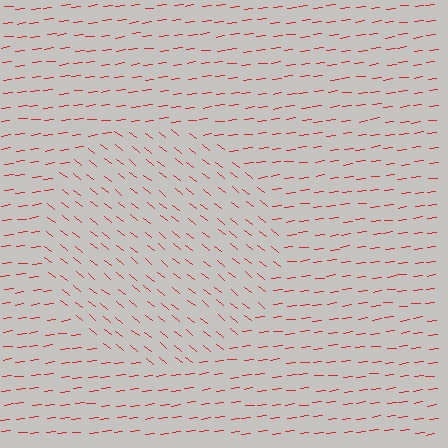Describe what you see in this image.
The image is filled with small red line segments. A circle region in the image has lines oriented differently from the surrounding lines, creating a visible texture boundary.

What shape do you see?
I see a circle.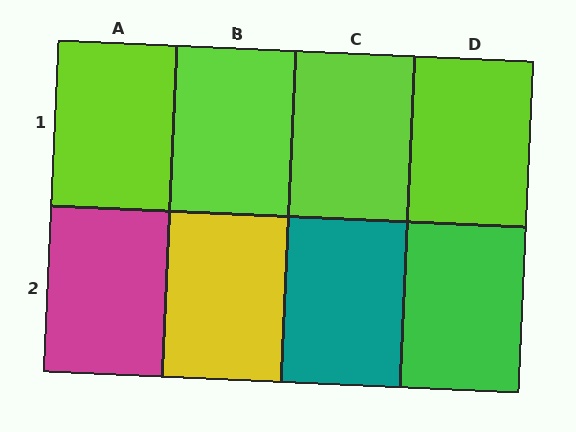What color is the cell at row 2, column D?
Green.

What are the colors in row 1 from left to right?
Lime, lime, lime, lime.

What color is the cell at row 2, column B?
Yellow.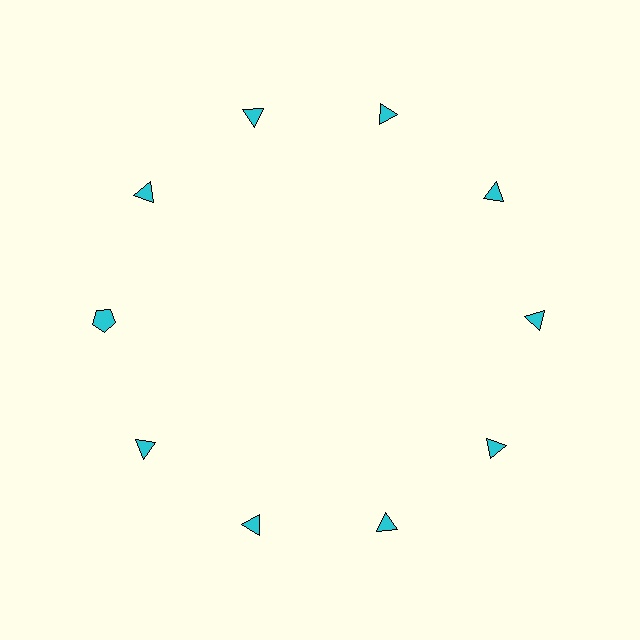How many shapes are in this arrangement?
There are 10 shapes arranged in a ring pattern.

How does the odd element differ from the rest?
It has a different shape: pentagon instead of triangle.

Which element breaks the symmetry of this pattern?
The cyan pentagon at roughly the 9 o'clock position breaks the symmetry. All other shapes are cyan triangles.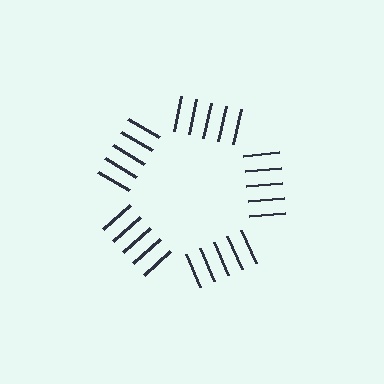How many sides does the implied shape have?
5 sides — the line-ends trace a pentagon.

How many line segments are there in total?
25 — 5 along each of the 5 edges.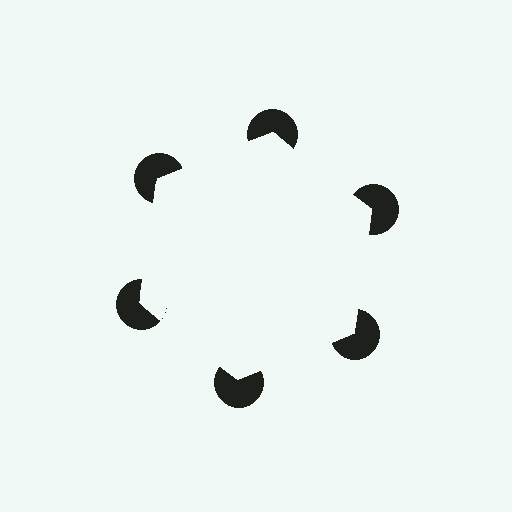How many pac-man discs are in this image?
There are 6 — one at each vertex of the illusory hexagon.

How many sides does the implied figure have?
6 sides.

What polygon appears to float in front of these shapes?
An illusory hexagon — its edges are inferred from the aligned wedge cuts in the pac-man discs, not physically drawn.